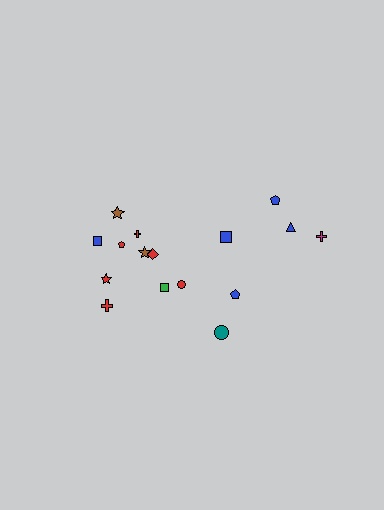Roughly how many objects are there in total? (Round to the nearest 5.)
Roughly 15 objects in total.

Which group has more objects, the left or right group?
The left group.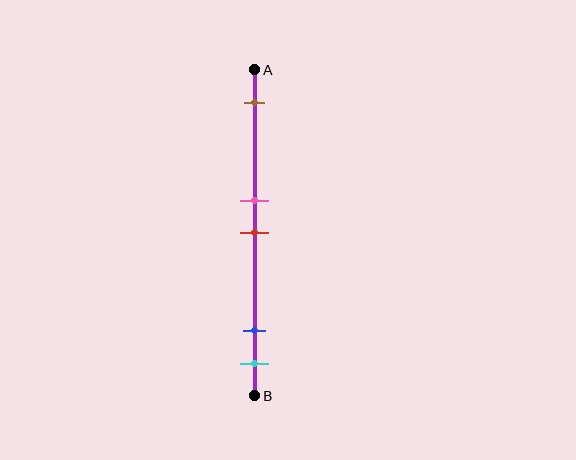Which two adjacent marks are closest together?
The pink and red marks are the closest adjacent pair.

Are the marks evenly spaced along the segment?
No, the marks are not evenly spaced.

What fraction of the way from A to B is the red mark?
The red mark is approximately 50% (0.5) of the way from A to B.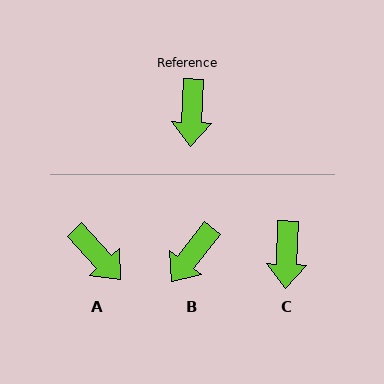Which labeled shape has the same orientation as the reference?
C.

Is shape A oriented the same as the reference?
No, it is off by about 45 degrees.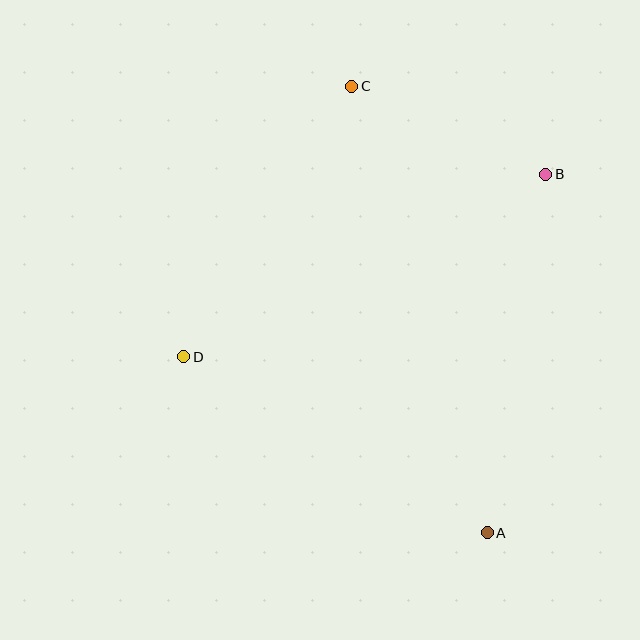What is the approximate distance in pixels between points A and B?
The distance between A and B is approximately 363 pixels.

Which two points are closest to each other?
Points B and C are closest to each other.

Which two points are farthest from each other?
Points A and C are farthest from each other.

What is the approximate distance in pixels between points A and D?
The distance between A and D is approximately 351 pixels.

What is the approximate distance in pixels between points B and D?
The distance between B and D is approximately 405 pixels.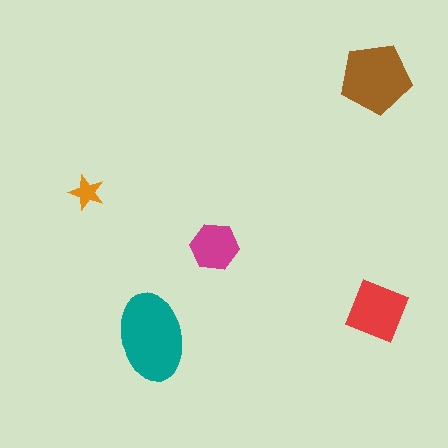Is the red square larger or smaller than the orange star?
Larger.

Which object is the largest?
The teal ellipse.